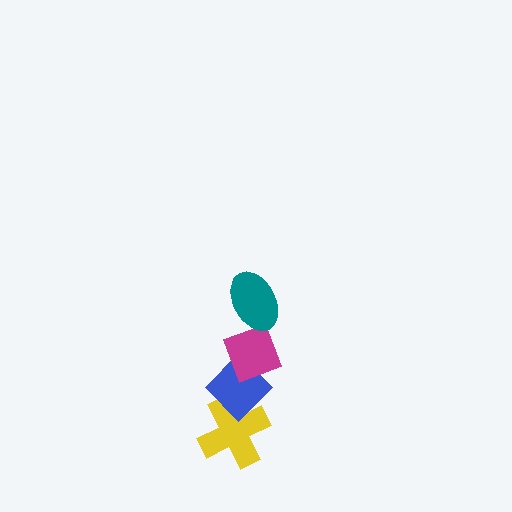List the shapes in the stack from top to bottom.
From top to bottom: the teal ellipse, the magenta diamond, the blue diamond, the yellow cross.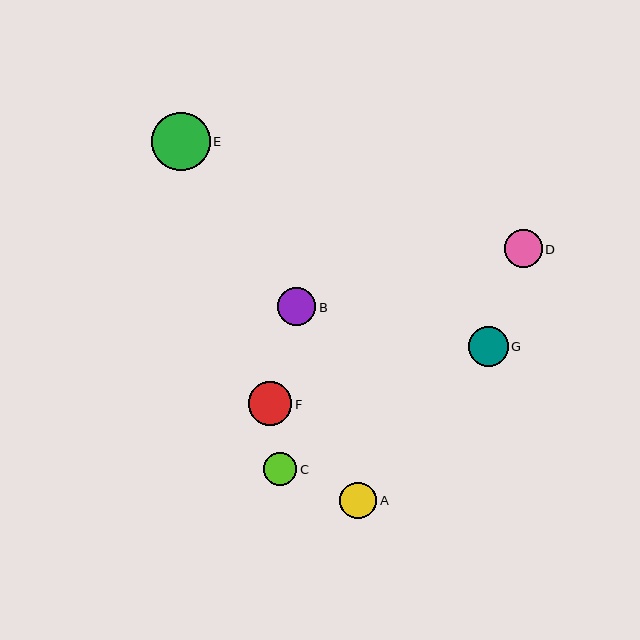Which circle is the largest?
Circle E is the largest with a size of approximately 58 pixels.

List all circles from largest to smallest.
From largest to smallest: E, F, G, B, D, A, C.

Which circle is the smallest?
Circle C is the smallest with a size of approximately 34 pixels.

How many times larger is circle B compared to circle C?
Circle B is approximately 1.1 times the size of circle C.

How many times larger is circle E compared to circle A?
Circle E is approximately 1.6 times the size of circle A.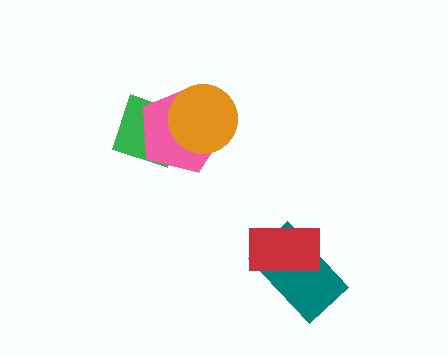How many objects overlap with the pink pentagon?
2 objects overlap with the pink pentagon.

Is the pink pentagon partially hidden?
Yes, it is partially covered by another shape.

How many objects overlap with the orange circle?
2 objects overlap with the orange circle.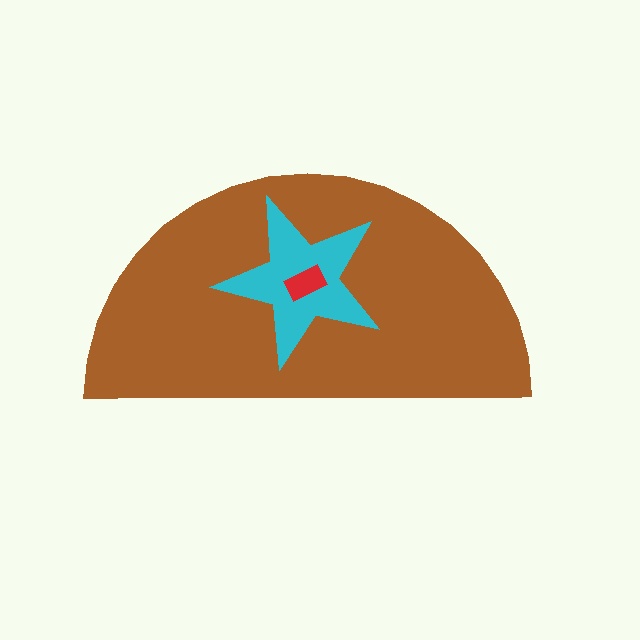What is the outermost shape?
The brown semicircle.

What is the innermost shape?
The red rectangle.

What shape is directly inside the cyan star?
The red rectangle.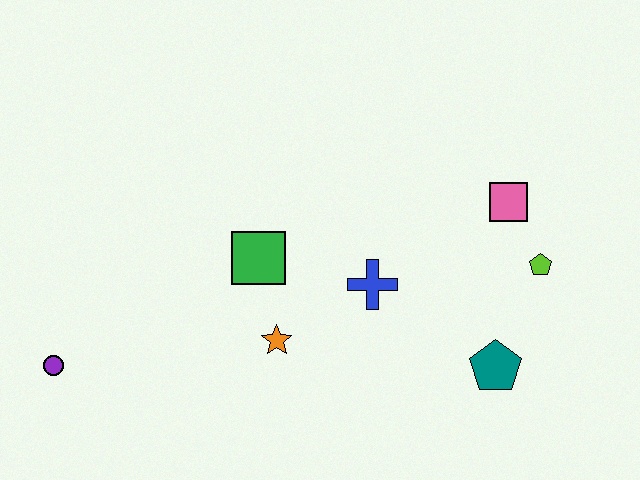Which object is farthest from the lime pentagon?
The purple circle is farthest from the lime pentagon.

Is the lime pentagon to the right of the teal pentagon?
Yes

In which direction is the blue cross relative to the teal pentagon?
The blue cross is to the left of the teal pentagon.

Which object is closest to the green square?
The orange star is closest to the green square.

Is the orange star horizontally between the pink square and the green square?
Yes